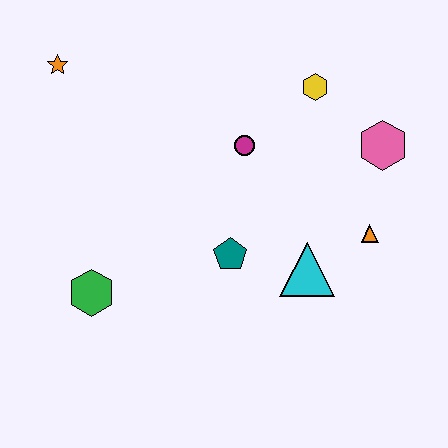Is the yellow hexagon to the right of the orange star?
Yes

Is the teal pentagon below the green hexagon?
No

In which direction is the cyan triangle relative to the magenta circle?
The cyan triangle is below the magenta circle.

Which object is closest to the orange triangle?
The cyan triangle is closest to the orange triangle.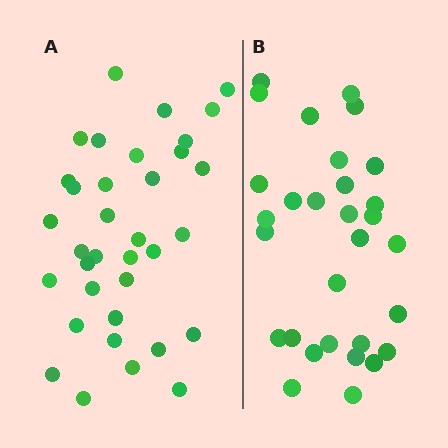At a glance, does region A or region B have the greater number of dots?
Region A (the left region) has more dots.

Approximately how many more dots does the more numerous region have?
Region A has about 5 more dots than region B.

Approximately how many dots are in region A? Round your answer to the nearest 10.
About 40 dots. (The exact count is 35, which rounds to 40.)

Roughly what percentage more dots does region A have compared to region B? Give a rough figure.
About 15% more.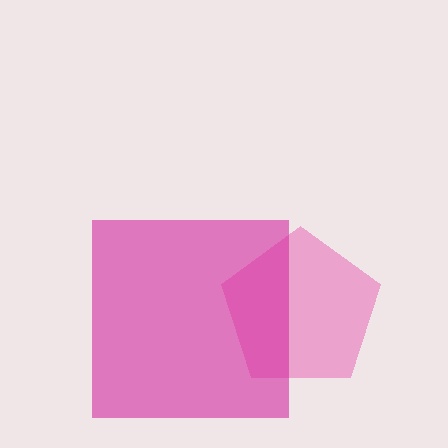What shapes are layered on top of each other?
The layered shapes are: a pink pentagon, a magenta square.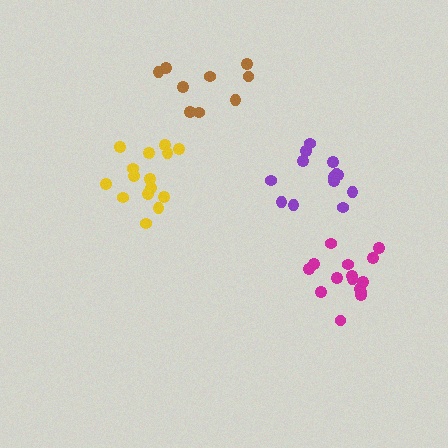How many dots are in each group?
Group 1: 14 dots, Group 2: 15 dots, Group 3: 15 dots, Group 4: 9 dots (53 total).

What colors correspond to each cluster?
The clusters are colored: purple, magenta, yellow, brown.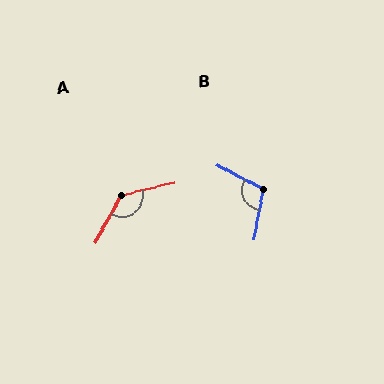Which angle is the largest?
A, at approximately 133 degrees.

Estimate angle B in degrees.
Approximately 108 degrees.